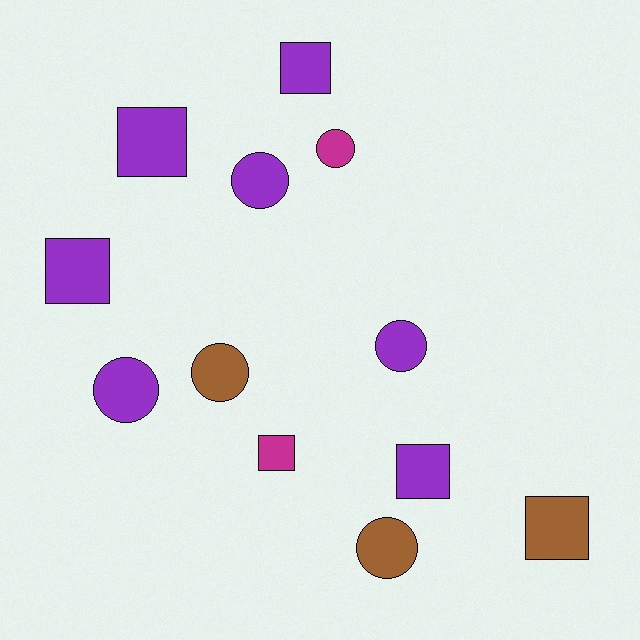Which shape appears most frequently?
Square, with 6 objects.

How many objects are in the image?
There are 12 objects.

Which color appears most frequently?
Purple, with 7 objects.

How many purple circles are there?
There are 3 purple circles.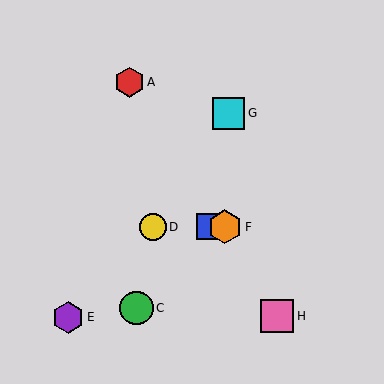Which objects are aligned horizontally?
Objects B, D, F are aligned horizontally.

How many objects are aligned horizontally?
3 objects (B, D, F) are aligned horizontally.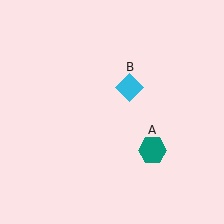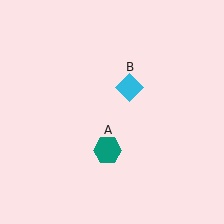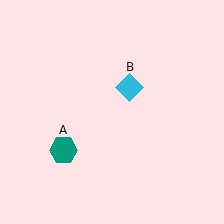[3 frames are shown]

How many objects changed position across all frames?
1 object changed position: teal hexagon (object A).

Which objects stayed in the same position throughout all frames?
Cyan diamond (object B) remained stationary.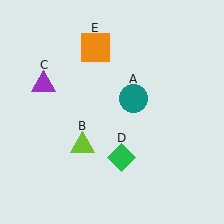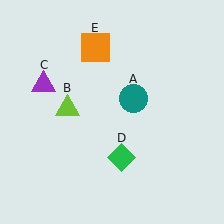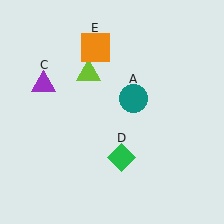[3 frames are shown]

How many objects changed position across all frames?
1 object changed position: lime triangle (object B).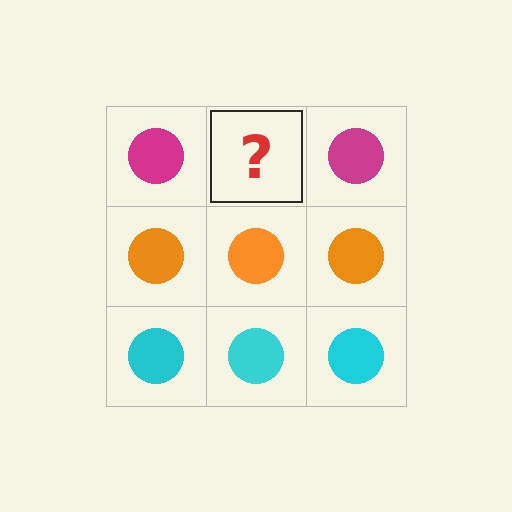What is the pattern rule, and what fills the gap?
The rule is that each row has a consistent color. The gap should be filled with a magenta circle.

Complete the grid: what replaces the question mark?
The question mark should be replaced with a magenta circle.